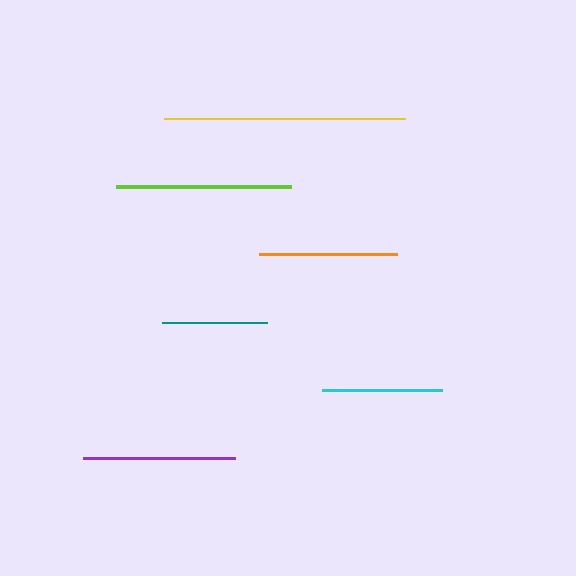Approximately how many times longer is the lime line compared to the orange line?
The lime line is approximately 1.3 times the length of the orange line.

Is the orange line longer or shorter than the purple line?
The purple line is longer than the orange line.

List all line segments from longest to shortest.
From longest to shortest: yellow, lime, purple, orange, cyan, teal.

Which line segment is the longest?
The yellow line is the longest at approximately 241 pixels.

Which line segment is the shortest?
The teal line is the shortest at approximately 105 pixels.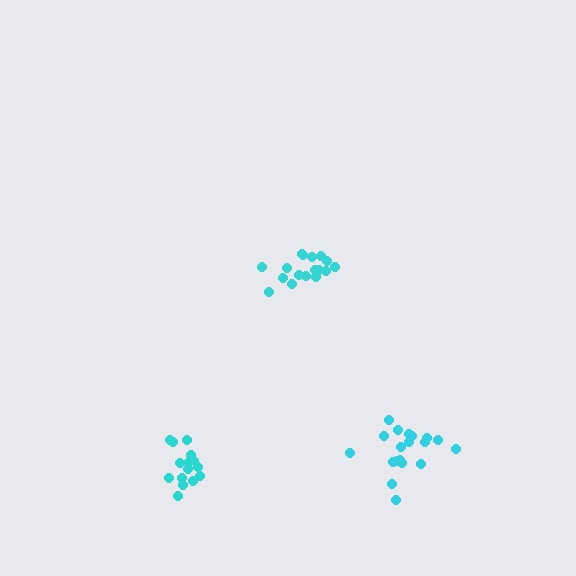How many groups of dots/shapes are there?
There are 3 groups.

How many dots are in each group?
Group 1: 17 dots, Group 2: 15 dots, Group 3: 19 dots (51 total).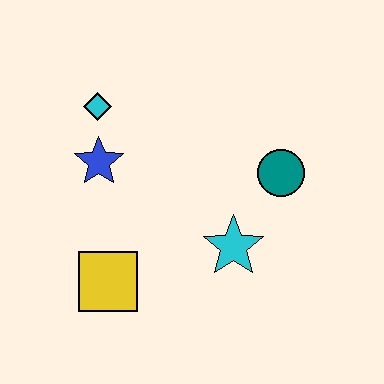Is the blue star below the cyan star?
No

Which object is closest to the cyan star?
The teal circle is closest to the cyan star.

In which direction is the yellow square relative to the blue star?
The yellow square is below the blue star.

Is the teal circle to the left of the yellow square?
No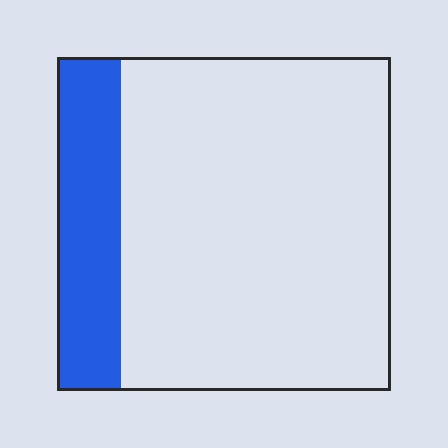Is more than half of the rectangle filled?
No.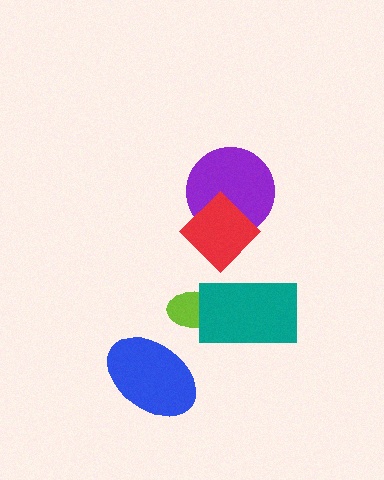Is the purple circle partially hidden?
Yes, it is partially covered by another shape.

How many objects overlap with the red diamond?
1 object overlaps with the red diamond.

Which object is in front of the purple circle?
The red diamond is in front of the purple circle.